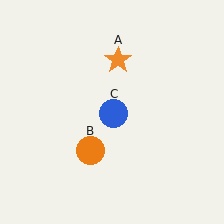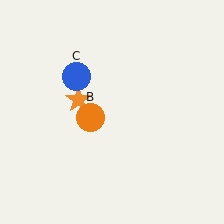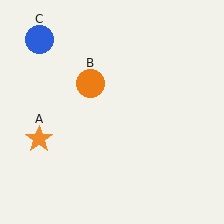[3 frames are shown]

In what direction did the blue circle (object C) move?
The blue circle (object C) moved up and to the left.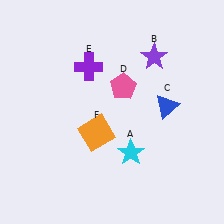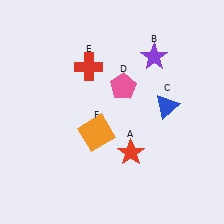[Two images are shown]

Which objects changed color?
A changed from cyan to red. E changed from purple to red.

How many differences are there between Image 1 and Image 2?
There are 2 differences between the two images.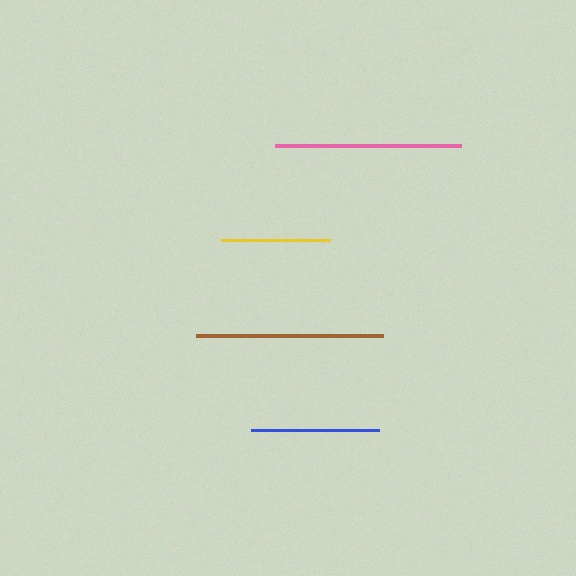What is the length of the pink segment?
The pink segment is approximately 185 pixels long.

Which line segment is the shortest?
The yellow line is the shortest at approximately 109 pixels.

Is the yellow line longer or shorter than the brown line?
The brown line is longer than the yellow line.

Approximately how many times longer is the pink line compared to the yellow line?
The pink line is approximately 1.7 times the length of the yellow line.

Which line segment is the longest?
The brown line is the longest at approximately 186 pixels.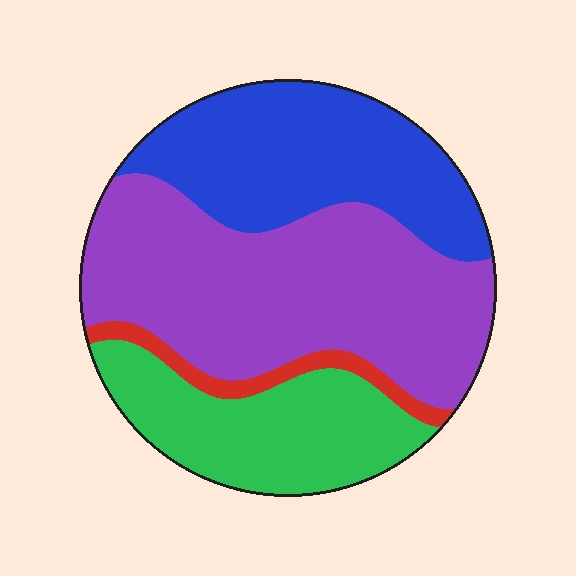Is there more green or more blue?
Blue.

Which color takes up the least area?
Red, at roughly 5%.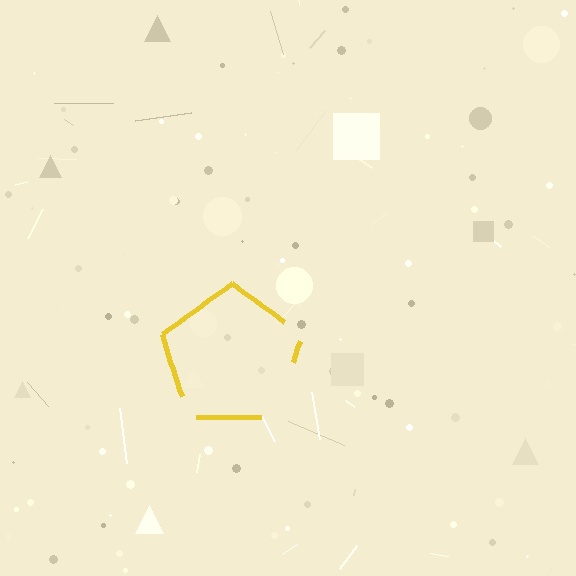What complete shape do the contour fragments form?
The contour fragments form a pentagon.